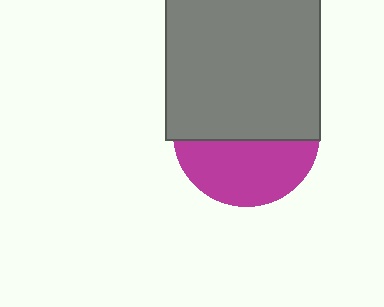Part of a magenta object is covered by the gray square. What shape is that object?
It is a circle.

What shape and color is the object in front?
The object in front is a gray square.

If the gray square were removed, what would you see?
You would see the complete magenta circle.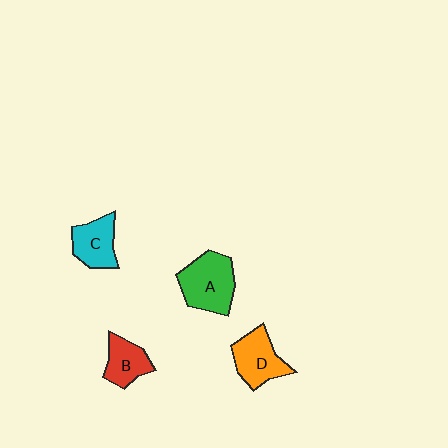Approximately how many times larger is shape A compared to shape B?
Approximately 1.6 times.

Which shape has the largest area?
Shape A (green).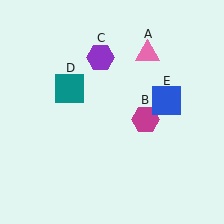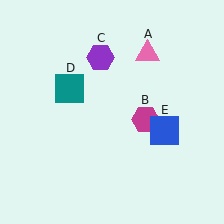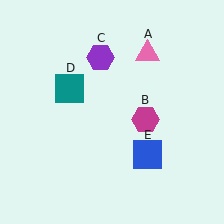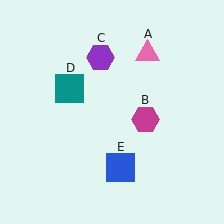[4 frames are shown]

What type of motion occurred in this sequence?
The blue square (object E) rotated clockwise around the center of the scene.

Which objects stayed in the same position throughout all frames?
Pink triangle (object A) and magenta hexagon (object B) and purple hexagon (object C) and teal square (object D) remained stationary.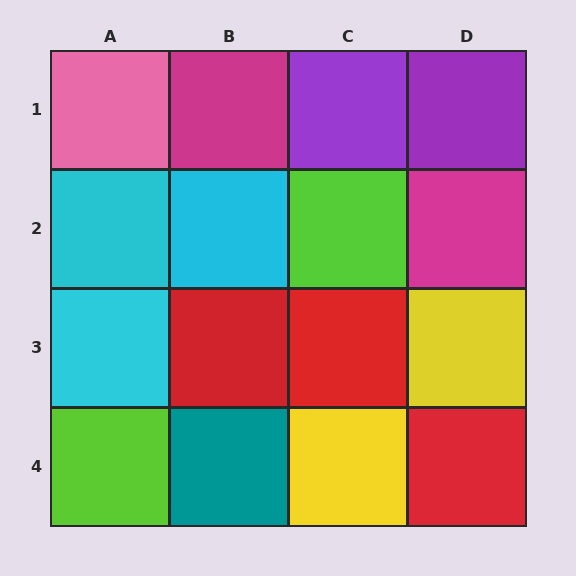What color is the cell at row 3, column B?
Red.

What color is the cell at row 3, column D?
Yellow.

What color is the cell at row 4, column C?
Yellow.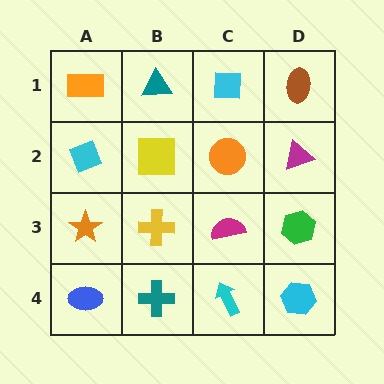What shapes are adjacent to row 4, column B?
A yellow cross (row 3, column B), a blue ellipse (row 4, column A), a cyan arrow (row 4, column C).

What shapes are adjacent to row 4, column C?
A magenta semicircle (row 3, column C), a teal cross (row 4, column B), a cyan hexagon (row 4, column D).